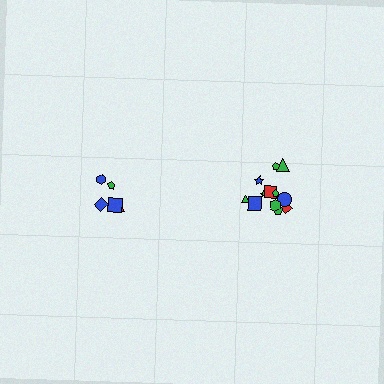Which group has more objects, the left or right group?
The right group.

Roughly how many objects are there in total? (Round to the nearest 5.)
Roughly 15 objects in total.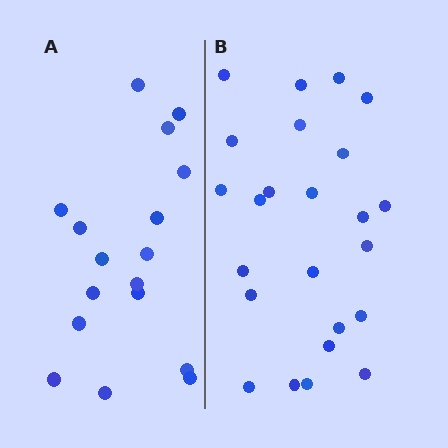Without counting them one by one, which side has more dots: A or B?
Region B (the right region) has more dots.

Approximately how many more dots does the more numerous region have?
Region B has roughly 8 or so more dots than region A.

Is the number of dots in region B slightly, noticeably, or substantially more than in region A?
Region B has noticeably more, but not dramatically so. The ratio is roughly 1.4 to 1.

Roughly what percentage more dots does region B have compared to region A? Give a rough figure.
About 40% more.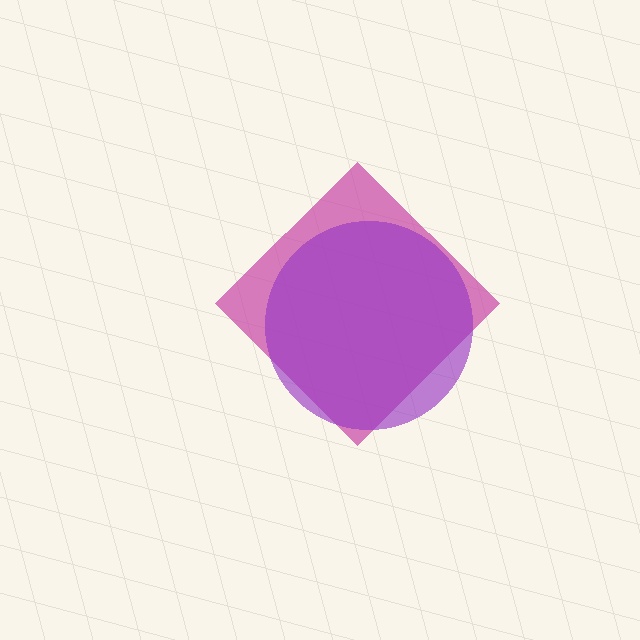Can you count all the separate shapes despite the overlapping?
Yes, there are 2 separate shapes.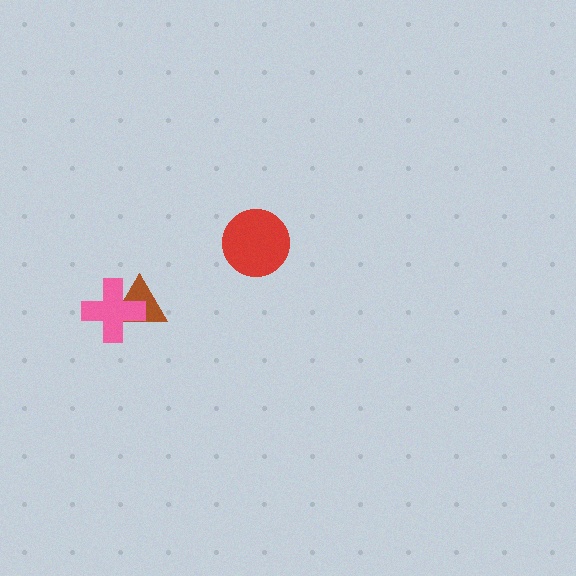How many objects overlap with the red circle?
0 objects overlap with the red circle.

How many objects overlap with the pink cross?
1 object overlaps with the pink cross.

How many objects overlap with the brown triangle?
1 object overlaps with the brown triangle.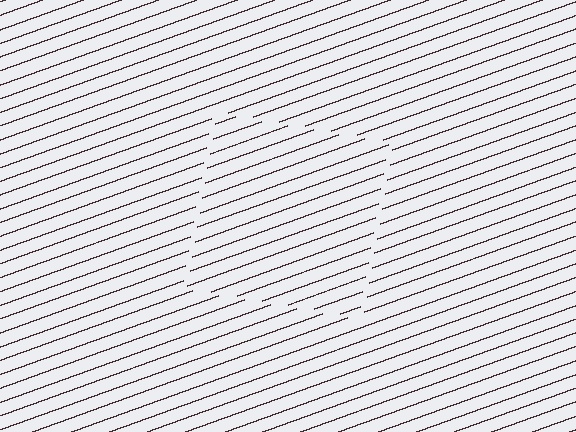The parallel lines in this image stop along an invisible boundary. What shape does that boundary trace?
An illusory square. The interior of the shape contains the same grating, shifted by half a period — the contour is defined by the phase discontinuity where line-ends from the inner and outer gratings abut.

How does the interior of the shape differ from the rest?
The interior of the shape contains the same grating, shifted by half a period — the contour is defined by the phase discontinuity where line-ends from the inner and outer gratings abut.